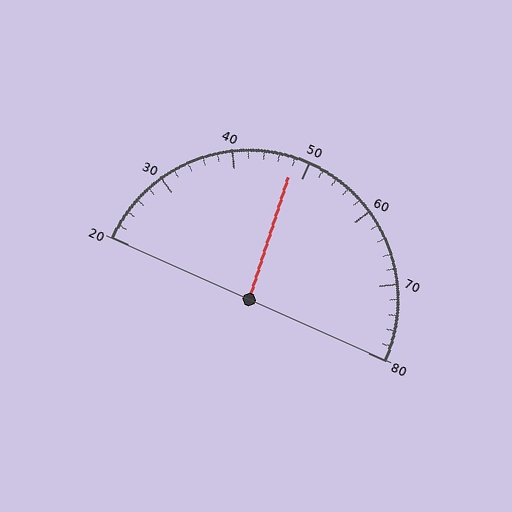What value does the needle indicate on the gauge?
The needle indicates approximately 48.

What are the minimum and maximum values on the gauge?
The gauge ranges from 20 to 80.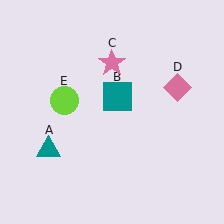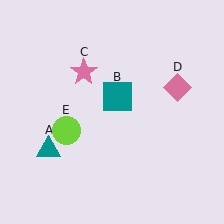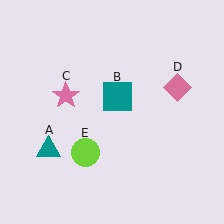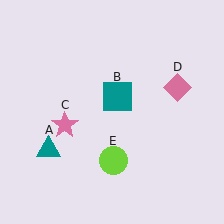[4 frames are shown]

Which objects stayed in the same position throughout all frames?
Teal triangle (object A) and teal square (object B) and pink diamond (object D) remained stationary.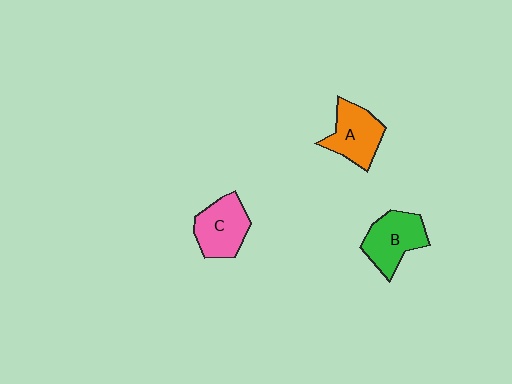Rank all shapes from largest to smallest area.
From largest to smallest: B (green), C (pink), A (orange).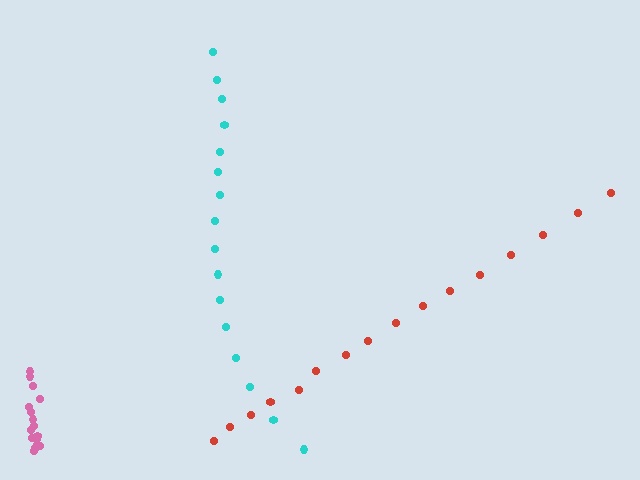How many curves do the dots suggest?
There are 3 distinct paths.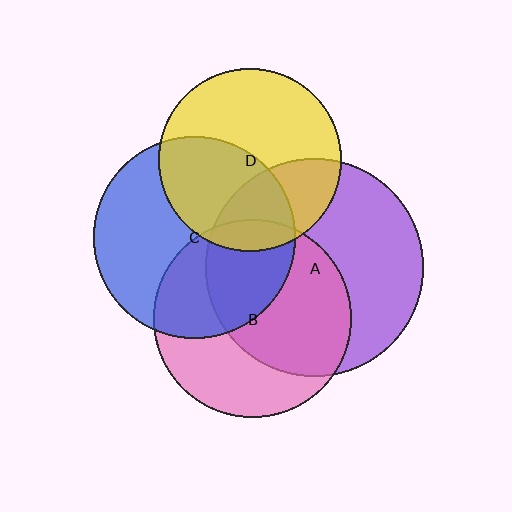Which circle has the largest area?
Circle A (purple).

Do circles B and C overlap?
Yes.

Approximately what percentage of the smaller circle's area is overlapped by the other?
Approximately 40%.